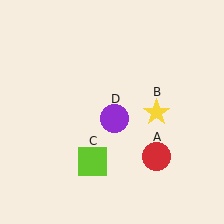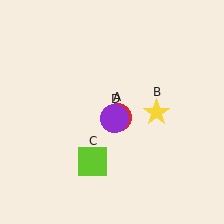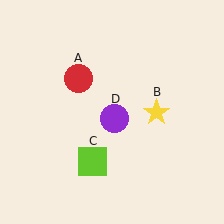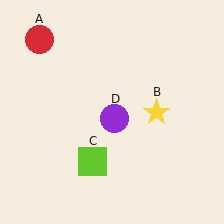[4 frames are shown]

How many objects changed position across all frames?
1 object changed position: red circle (object A).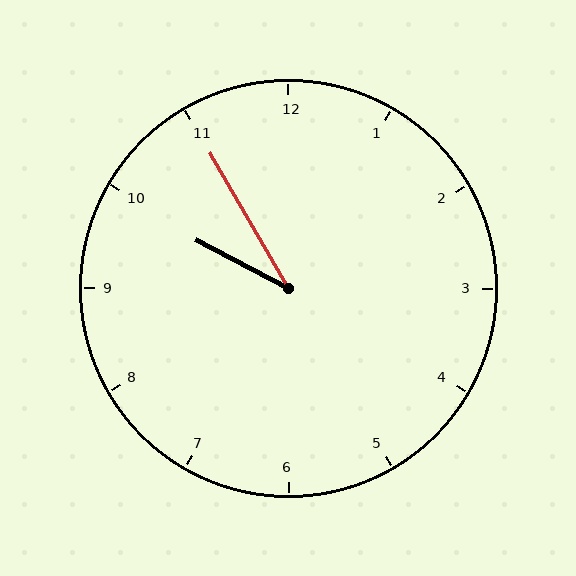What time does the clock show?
9:55.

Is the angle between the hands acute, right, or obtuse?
It is acute.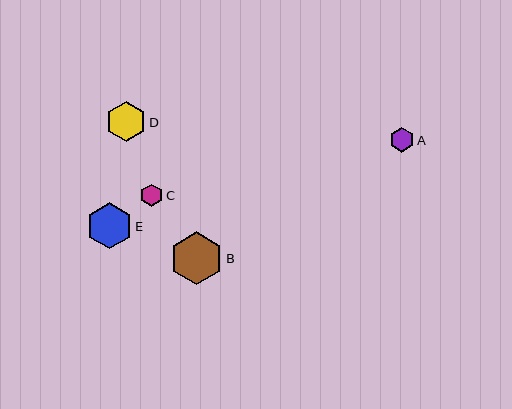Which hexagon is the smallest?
Hexagon C is the smallest with a size of approximately 22 pixels.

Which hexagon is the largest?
Hexagon B is the largest with a size of approximately 53 pixels.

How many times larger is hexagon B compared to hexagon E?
Hexagon B is approximately 1.1 times the size of hexagon E.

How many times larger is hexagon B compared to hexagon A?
Hexagon B is approximately 2.2 times the size of hexagon A.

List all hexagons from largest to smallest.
From largest to smallest: B, E, D, A, C.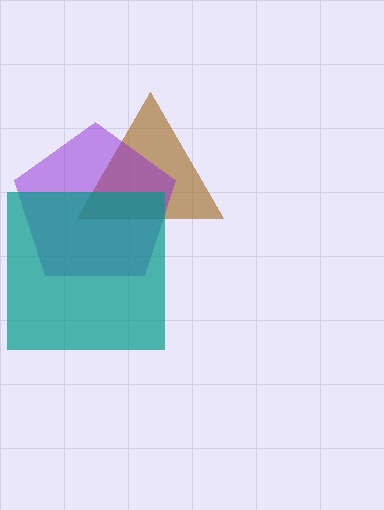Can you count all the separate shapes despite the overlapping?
Yes, there are 3 separate shapes.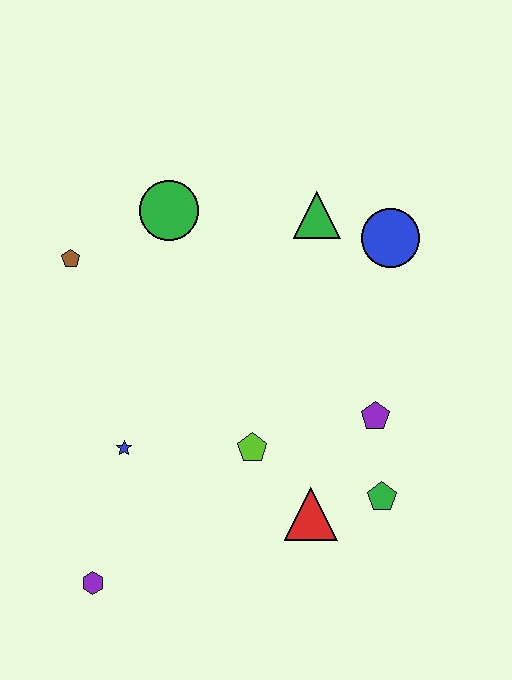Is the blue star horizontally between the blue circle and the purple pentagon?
No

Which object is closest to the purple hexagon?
The blue star is closest to the purple hexagon.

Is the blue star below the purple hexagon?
No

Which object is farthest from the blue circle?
The purple hexagon is farthest from the blue circle.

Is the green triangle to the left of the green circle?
No